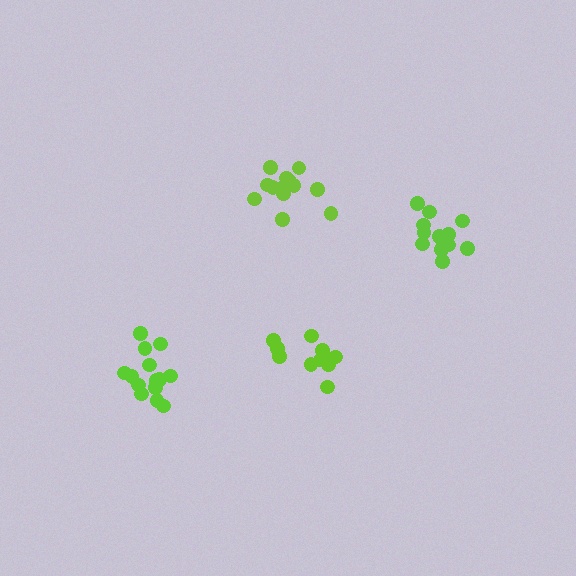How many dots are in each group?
Group 1: 14 dots, Group 2: 13 dots, Group 3: 11 dots, Group 4: 13 dots (51 total).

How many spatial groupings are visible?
There are 4 spatial groupings.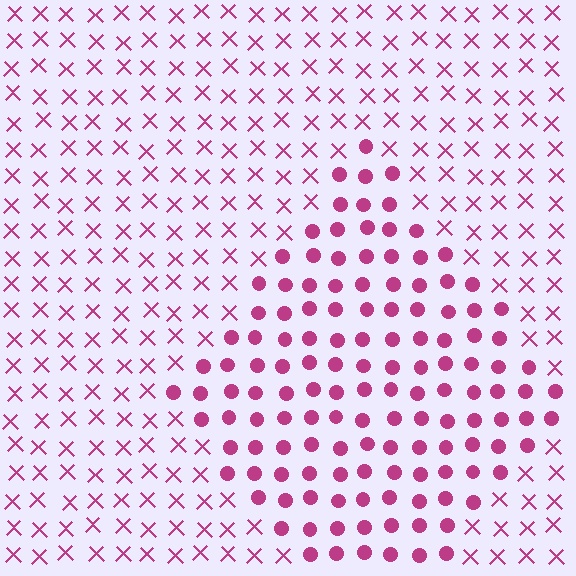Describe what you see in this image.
The image is filled with small magenta elements arranged in a uniform grid. A diamond-shaped region contains circles, while the surrounding area contains X marks. The boundary is defined purely by the change in element shape.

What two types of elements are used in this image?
The image uses circles inside the diamond region and X marks outside it.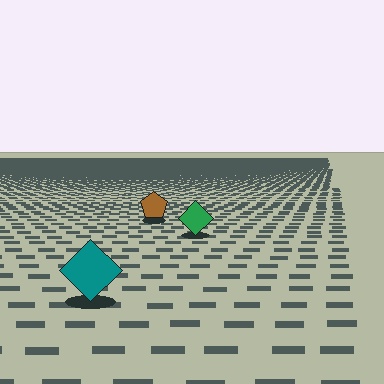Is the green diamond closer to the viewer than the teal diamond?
No. The teal diamond is closer — you can tell from the texture gradient: the ground texture is coarser near it.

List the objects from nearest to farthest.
From nearest to farthest: the teal diamond, the green diamond, the brown pentagon.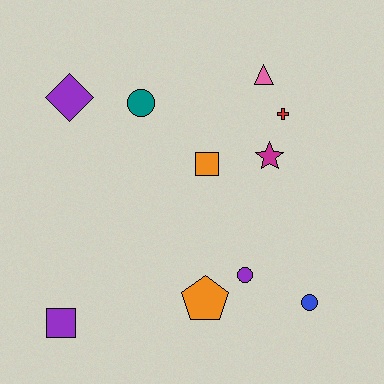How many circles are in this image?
There are 3 circles.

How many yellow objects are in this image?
There are no yellow objects.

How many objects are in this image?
There are 10 objects.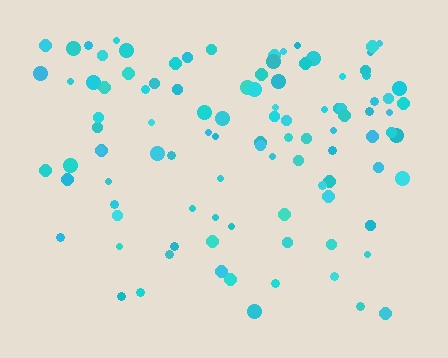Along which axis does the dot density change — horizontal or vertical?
Vertical.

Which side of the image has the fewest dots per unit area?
The bottom.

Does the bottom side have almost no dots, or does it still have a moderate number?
Still a moderate number, just noticeably fewer than the top.